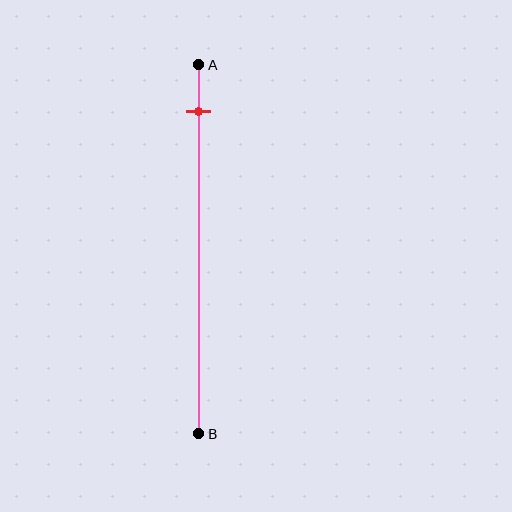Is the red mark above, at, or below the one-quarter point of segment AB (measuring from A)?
The red mark is above the one-quarter point of segment AB.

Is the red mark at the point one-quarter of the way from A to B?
No, the mark is at about 15% from A, not at the 25% one-quarter point.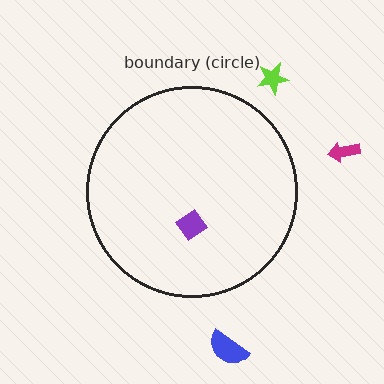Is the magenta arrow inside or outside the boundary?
Outside.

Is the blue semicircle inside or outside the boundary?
Outside.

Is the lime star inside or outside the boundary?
Outside.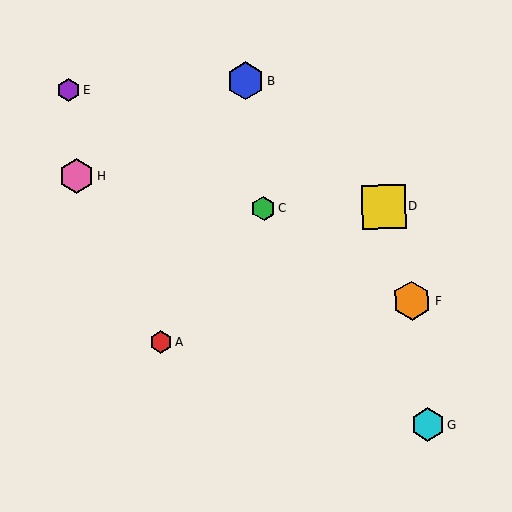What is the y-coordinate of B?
Object B is at y≈81.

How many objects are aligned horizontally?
2 objects (C, D) are aligned horizontally.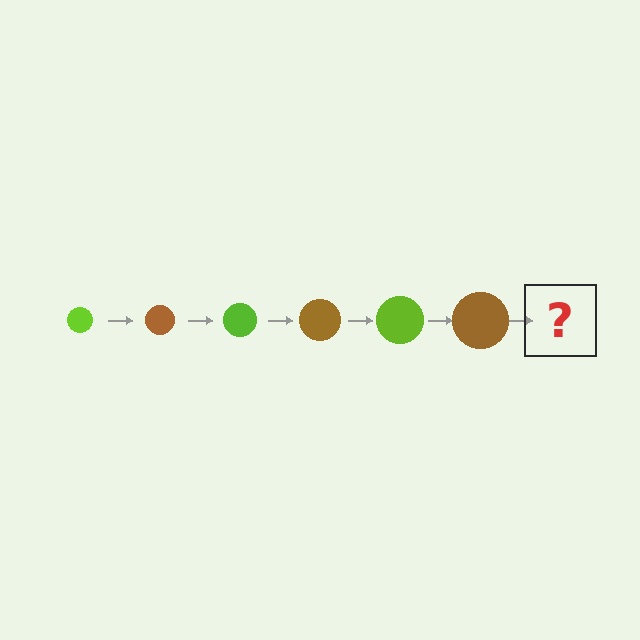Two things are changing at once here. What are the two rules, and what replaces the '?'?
The two rules are that the circle grows larger each step and the color cycles through lime and brown. The '?' should be a lime circle, larger than the previous one.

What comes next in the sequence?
The next element should be a lime circle, larger than the previous one.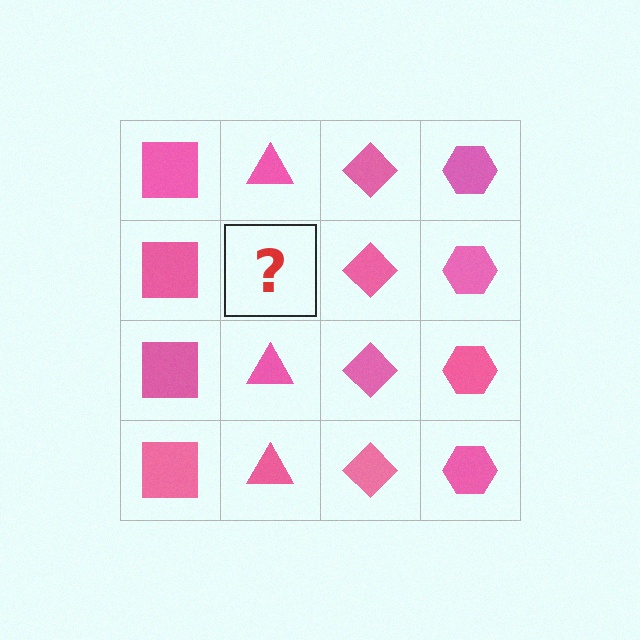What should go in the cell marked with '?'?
The missing cell should contain a pink triangle.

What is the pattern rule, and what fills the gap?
The rule is that each column has a consistent shape. The gap should be filled with a pink triangle.